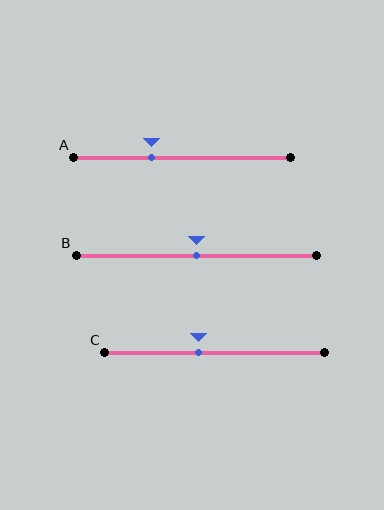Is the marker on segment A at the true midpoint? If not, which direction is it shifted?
No, the marker on segment A is shifted to the left by about 14% of the segment length.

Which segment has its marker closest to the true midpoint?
Segment B has its marker closest to the true midpoint.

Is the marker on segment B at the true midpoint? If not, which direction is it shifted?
Yes, the marker on segment B is at the true midpoint.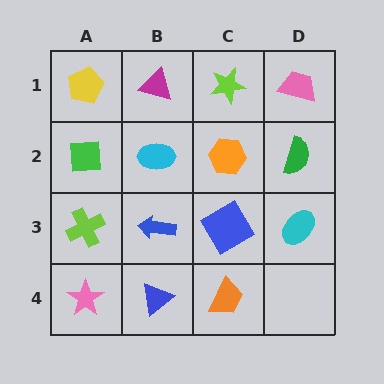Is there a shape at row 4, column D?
No, that cell is empty.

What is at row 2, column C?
An orange hexagon.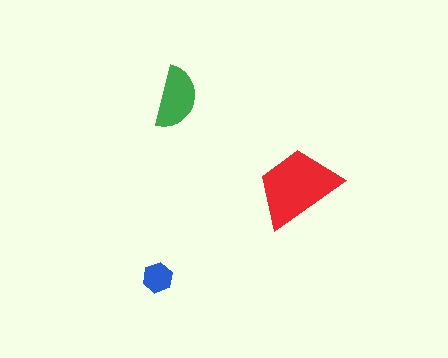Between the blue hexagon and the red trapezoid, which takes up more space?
The red trapezoid.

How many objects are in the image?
There are 3 objects in the image.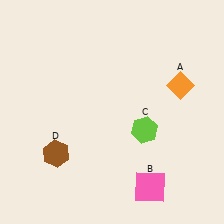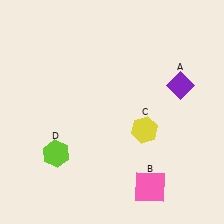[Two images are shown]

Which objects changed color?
A changed from orange to purple. C changed from lime to yellow. D changed from brown to lime.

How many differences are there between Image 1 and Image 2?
There are 3 differences between the two images.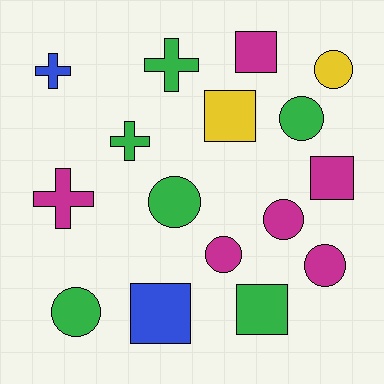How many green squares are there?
There is 1 green square.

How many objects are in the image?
There are 16 objects.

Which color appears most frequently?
Green, with 6 objects.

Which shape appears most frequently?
Circle, with 7 objects.